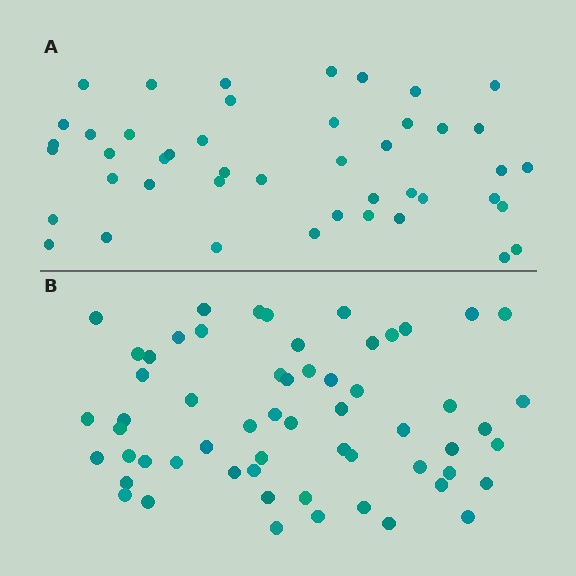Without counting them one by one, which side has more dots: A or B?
Region B (the bottom region) has more dots.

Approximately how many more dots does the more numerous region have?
Region B has approximately 15 more dots than region A.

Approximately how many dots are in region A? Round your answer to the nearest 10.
About 40 dots. (The exact count is 45, which rounds to 40.)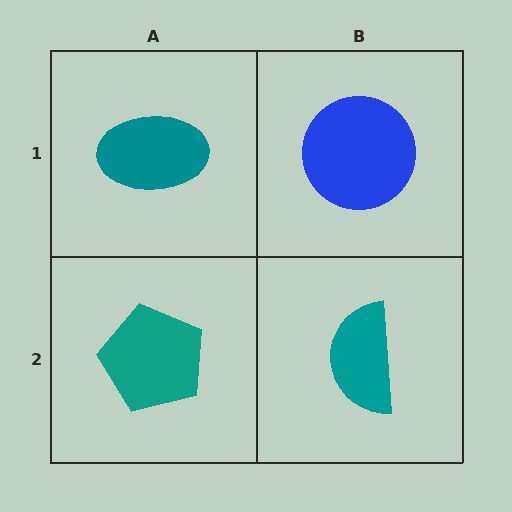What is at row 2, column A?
A teal pentagon.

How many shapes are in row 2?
2 shapes.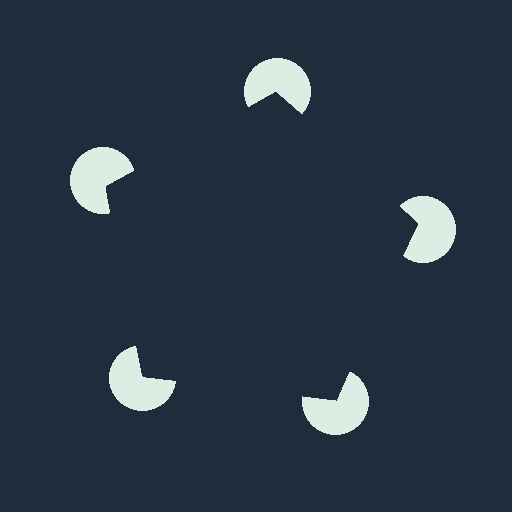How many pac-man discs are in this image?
There are 5 — one at each vertex of the illusory pentagon.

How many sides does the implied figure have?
5 sides.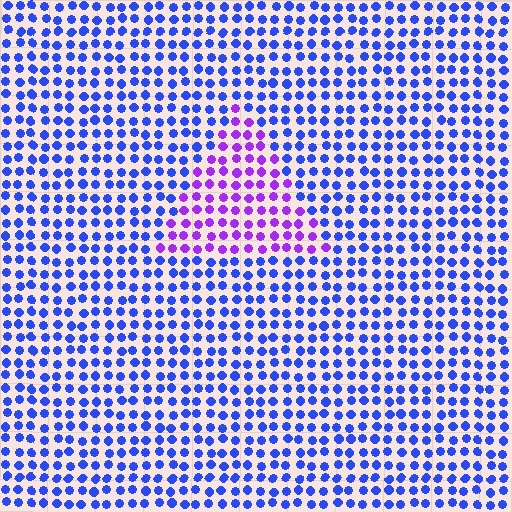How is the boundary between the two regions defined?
The boundary is defined purely by a slight shift in hue (about 47 degrees). Spacing, size, and orientation are identical on both sides.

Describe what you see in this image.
The image is filled with small blue elements in a uniform arrangement. A triangle-shaped region is visible where the elements are tinted to a slightly different hue, forming a subtle color boundary.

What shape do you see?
I see a triangle.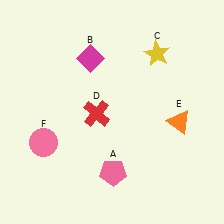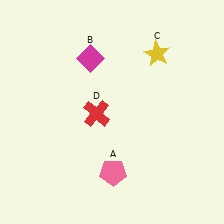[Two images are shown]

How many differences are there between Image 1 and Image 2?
There are 2 differences between the two images.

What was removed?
The orange triangle (E), the pink circle (F) were removed in Image 2.